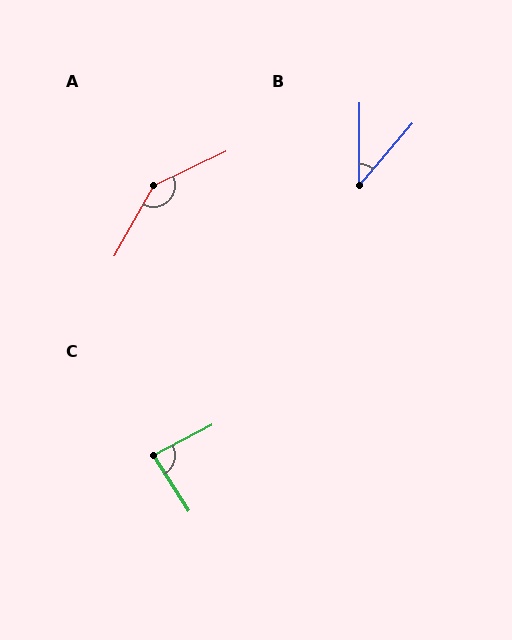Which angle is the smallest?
B, at approximately 40 degrees.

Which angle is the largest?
A, at approximately 145 degrees.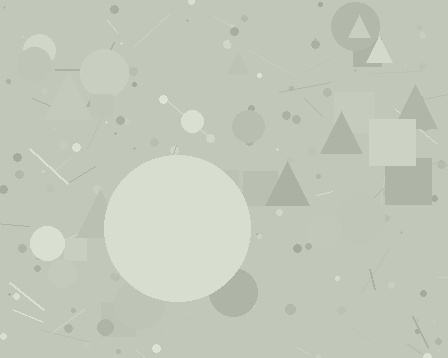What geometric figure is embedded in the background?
A circle is embedded in the background.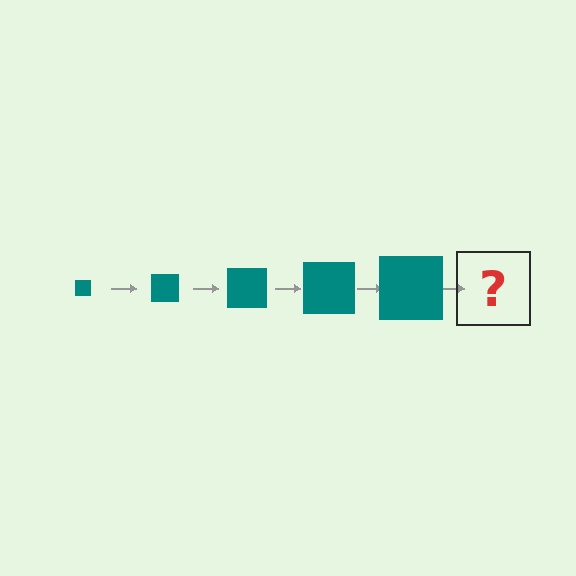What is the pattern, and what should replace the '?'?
The pattern is that the square gets progressively larger each step. The '?' should be a teal square, larger than the previous one.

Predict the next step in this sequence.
The next step is a teal square, larger than the previous one.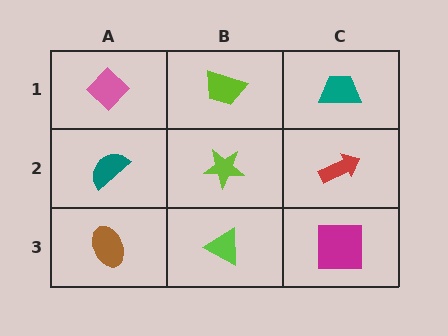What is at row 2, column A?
A teal semicircle.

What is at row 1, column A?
A pink diamond.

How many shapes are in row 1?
3 shapes.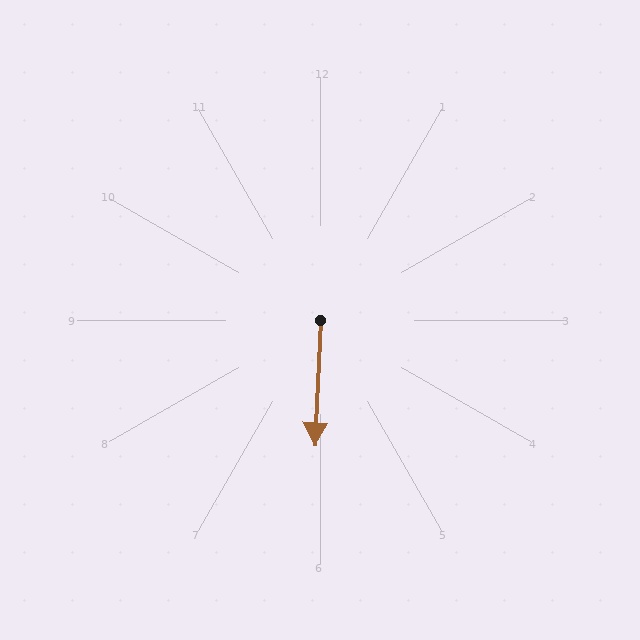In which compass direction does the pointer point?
South.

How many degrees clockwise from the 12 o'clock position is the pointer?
Approximately 183 degrees.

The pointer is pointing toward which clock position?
Roughly 6 o'clock.